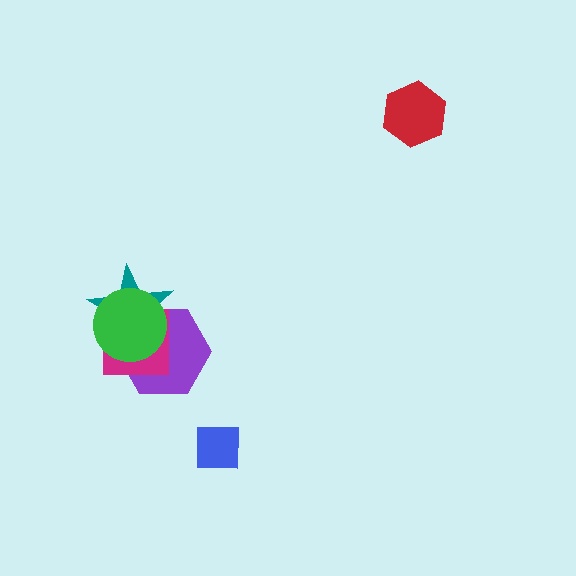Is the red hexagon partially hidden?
No, no other shape covers it.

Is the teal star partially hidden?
Yes, it is partially covered by another shape.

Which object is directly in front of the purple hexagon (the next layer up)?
The teal star is directly in front of the purple hexagon.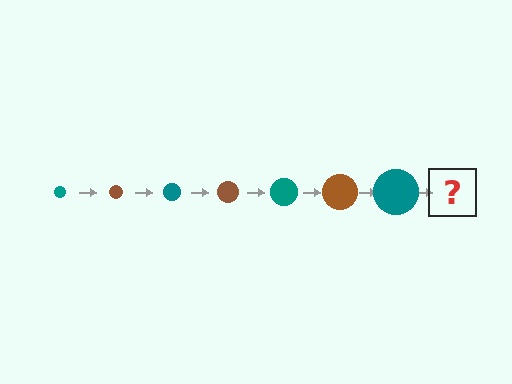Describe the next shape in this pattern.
It should be a brown circle, larger than the previous one.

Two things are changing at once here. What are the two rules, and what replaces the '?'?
The two rules are that the circle grows larger each step and the color cycles through teal and brown. The '?' should be a brown circle, larger than the previous one.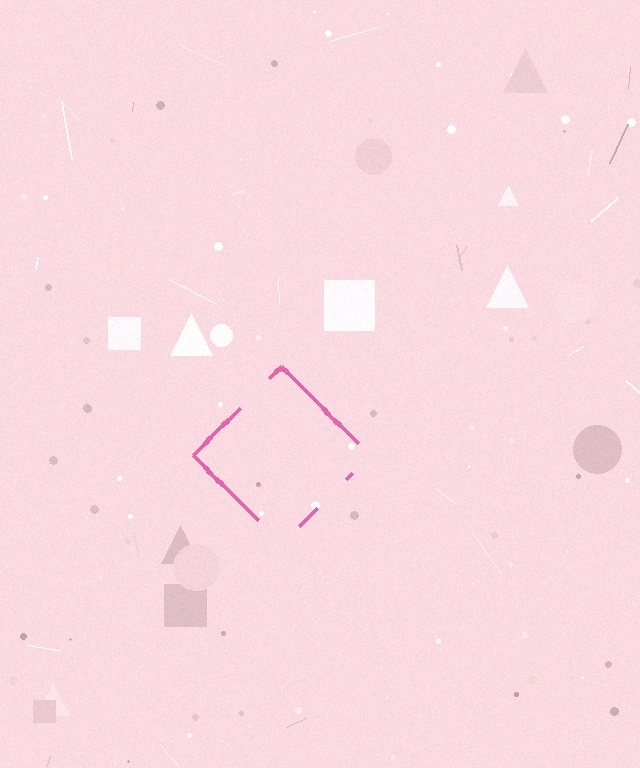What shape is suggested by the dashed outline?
The dashed outline suggests a diamond.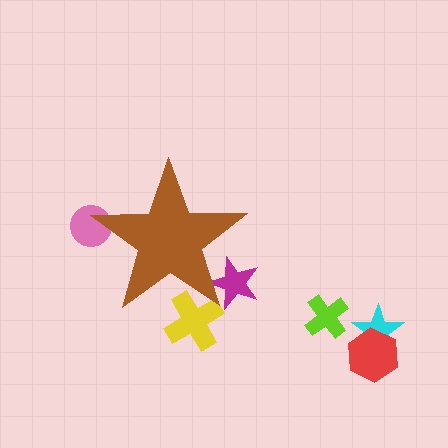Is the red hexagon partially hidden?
No, the red hexagon is fully visible.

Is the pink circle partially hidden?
Yes, the pink circle is partially hidden behind the brown star.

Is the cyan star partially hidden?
No, the cyan star is fully visible.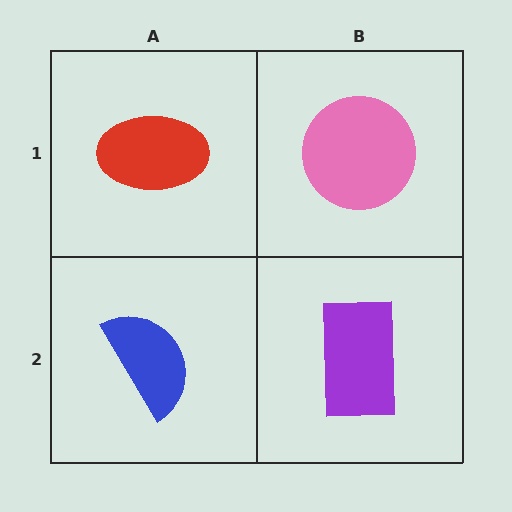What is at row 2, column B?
A purple rectangle.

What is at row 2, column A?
A blue semicircle.